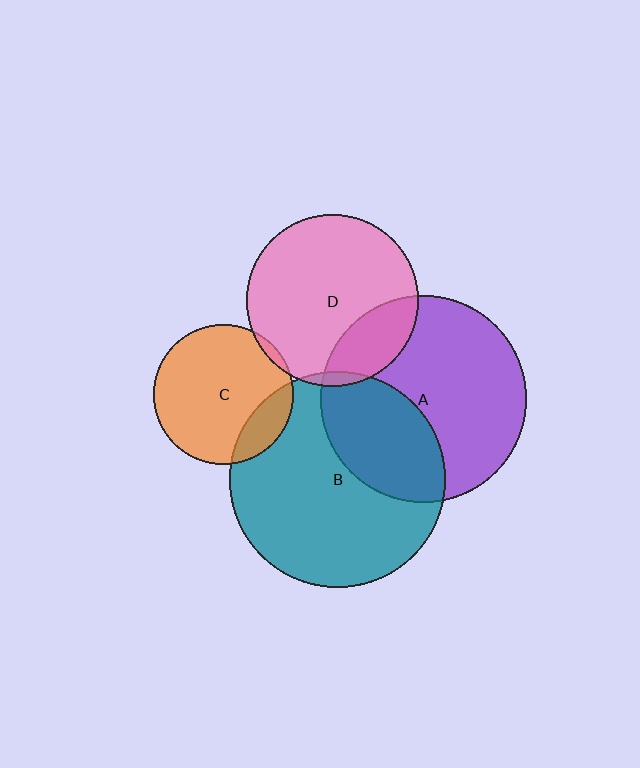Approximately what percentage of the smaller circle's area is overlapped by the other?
Approximately 20%.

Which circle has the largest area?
Circle B (teal).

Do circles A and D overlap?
Yes.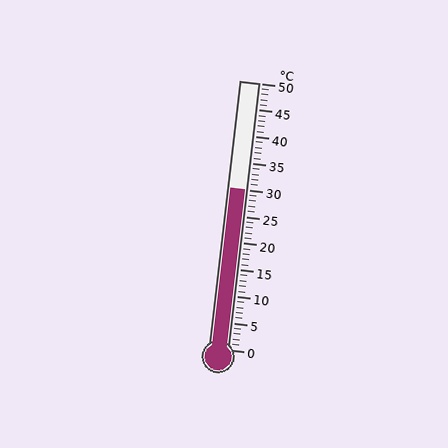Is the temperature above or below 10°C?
The temperature is above 10°C.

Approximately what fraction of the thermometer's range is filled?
The thermometer is filled to approximately 60% of its range.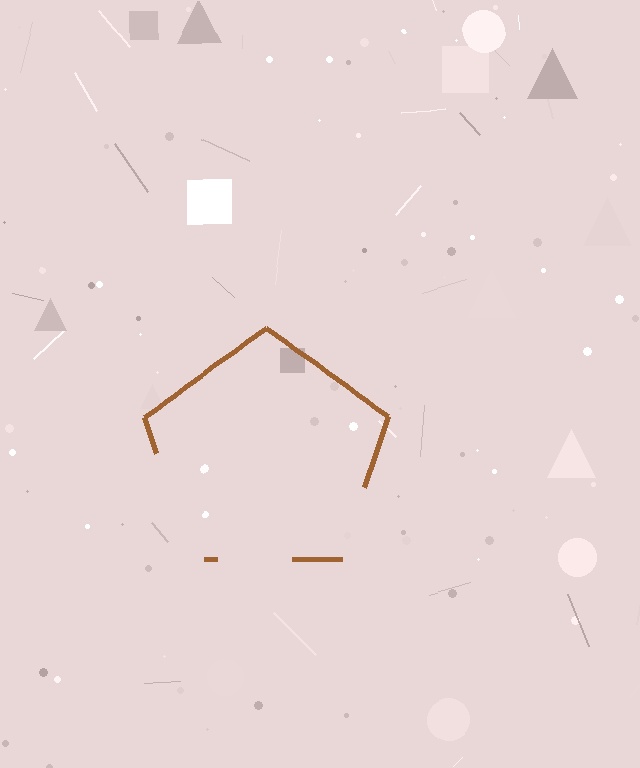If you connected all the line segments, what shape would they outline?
They would outline a pentagon.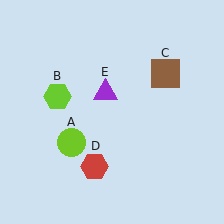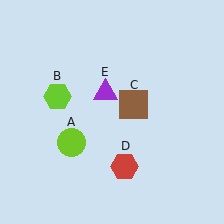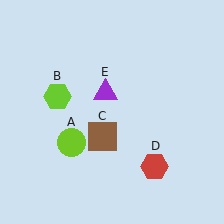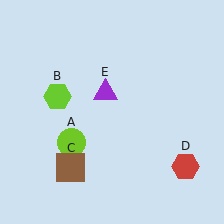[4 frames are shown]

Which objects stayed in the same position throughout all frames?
Lime circle (object A) and lime hexagon (object B) and purple triangle (object E) remained stationary.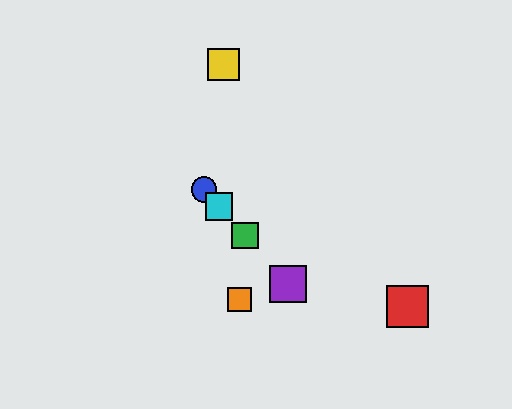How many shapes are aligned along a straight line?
4 shapes (the blue circle, the green square, the purple square, the cyan square) are aligned along a straight line.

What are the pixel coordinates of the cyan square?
The cyan square is at (219, 206).